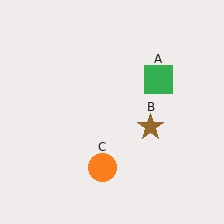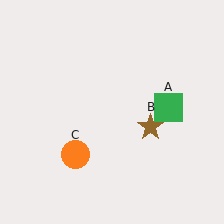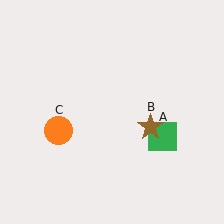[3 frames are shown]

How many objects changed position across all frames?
2 objects changed position: green square (object A), orange circle (object C).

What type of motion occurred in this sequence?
The green square (object A), orange circle (object C) rotated clockwise around the center of the scene.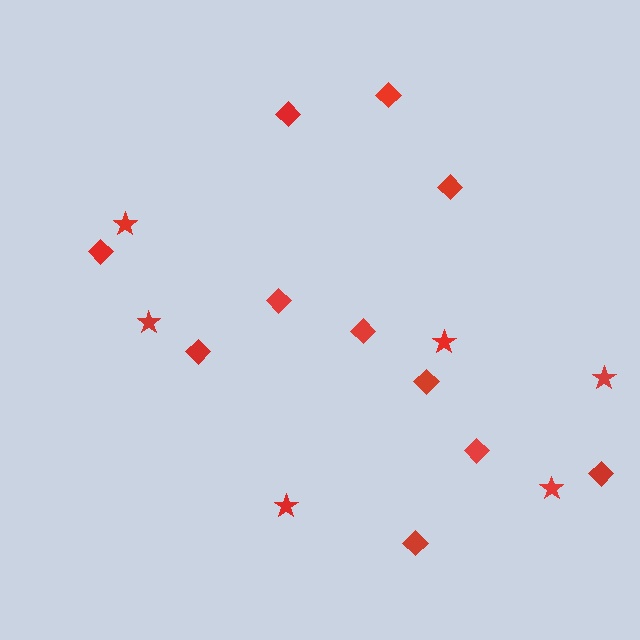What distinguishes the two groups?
There are 2 groups: one group of diamonds (11) and one group of stars (6).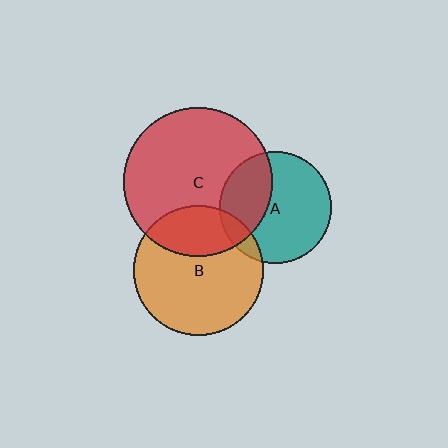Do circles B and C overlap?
Yes.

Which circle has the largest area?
Circle C (red).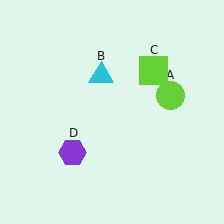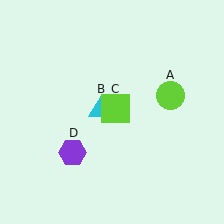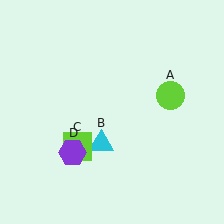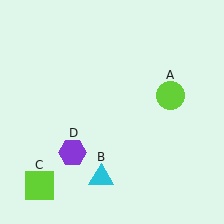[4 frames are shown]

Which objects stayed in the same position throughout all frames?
Lime circle (object A) and purple hexagon (object D) remained stationary.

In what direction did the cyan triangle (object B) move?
The cyan triangle (object B) moved down.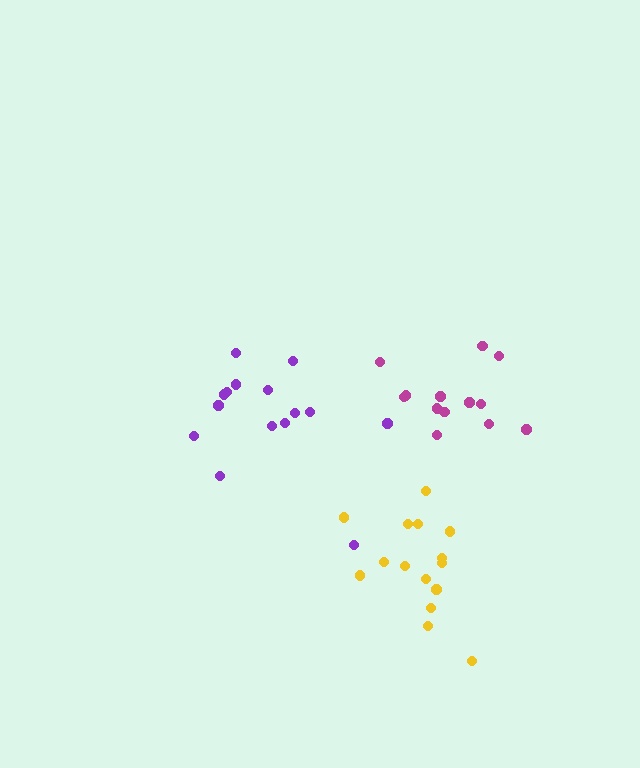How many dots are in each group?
Group 1: 15 dots, Group 2: 13 dots, Group 3: 15 dots (43 total).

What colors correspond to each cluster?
The clusters are colored: purple, magenta, yellow.